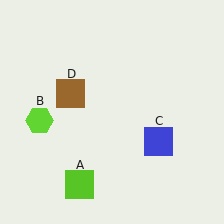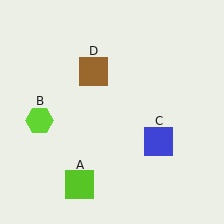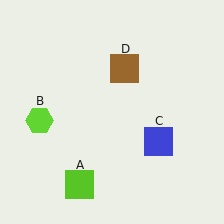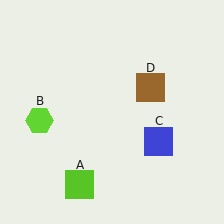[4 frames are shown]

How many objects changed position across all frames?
1 object changed position: brown square (object D).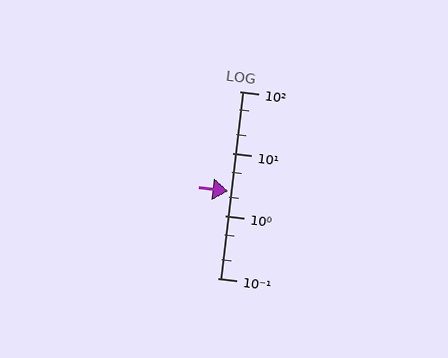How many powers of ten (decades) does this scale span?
The scale spans 3 decades, from 0.1 to 100.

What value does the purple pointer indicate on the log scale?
The pointer indicates approximately 2.5.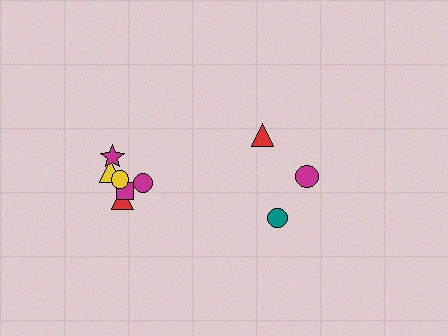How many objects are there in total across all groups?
There are 9 objects.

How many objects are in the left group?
There are 6 objects.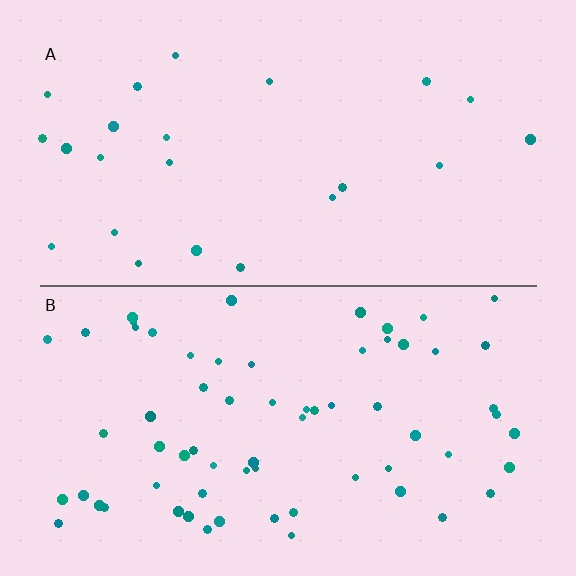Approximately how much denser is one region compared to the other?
Approximately 2.8× — region B over region A.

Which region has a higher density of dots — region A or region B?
B (the bottom).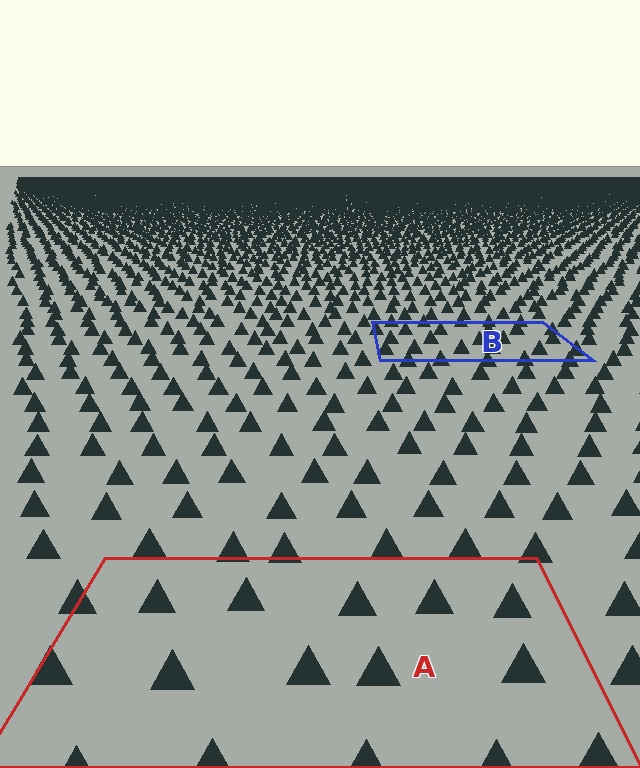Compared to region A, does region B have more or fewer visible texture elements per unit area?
Region B has more texture elements per unit area — they are packed more densely because it is farther away.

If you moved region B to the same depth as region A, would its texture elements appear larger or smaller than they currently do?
They would appear larger. At a closer depth, the same texture elements are projected at a bigger on-screen size.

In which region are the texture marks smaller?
The texture marks are smaller in region B, because it is farther away.